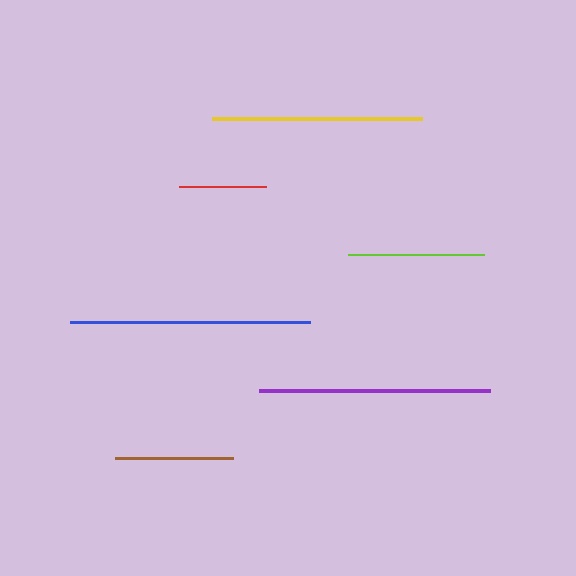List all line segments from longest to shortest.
From longest to shortest: blue, purple, yellow, lime, brown, red.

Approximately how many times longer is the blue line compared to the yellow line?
The blue line is approximately 1.1 times the length of the yellow line.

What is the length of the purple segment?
The purple segment is approximately 230 pixels long.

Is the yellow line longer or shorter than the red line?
The yellow line is longer than the red line.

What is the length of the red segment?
The red segment is approximately 87 pixels long.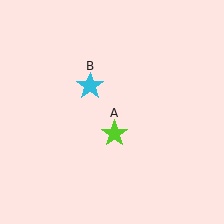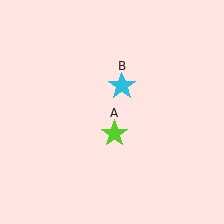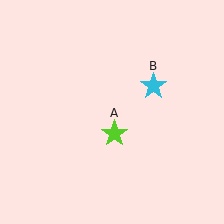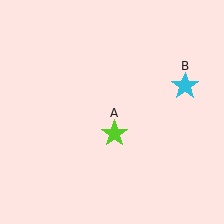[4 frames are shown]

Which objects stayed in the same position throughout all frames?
Lime star (object A) remained stationary.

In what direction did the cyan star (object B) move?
The cyan star (object B) moved right.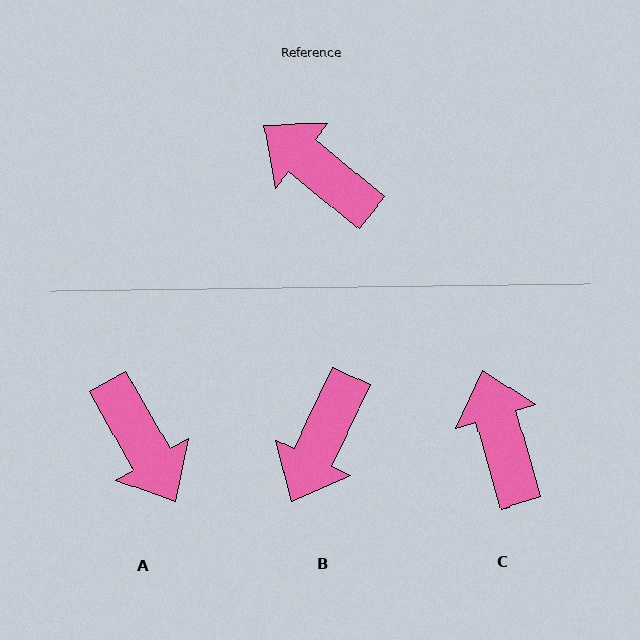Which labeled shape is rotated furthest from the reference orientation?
A, about 159 degrees away.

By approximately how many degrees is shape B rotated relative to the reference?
Approximately 104 degrees counter-clockwise.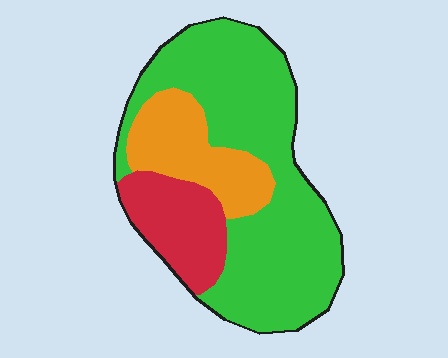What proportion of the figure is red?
Red covers roughly 20% of the figure.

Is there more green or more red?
Green.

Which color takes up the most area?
Green, at roughly 65%.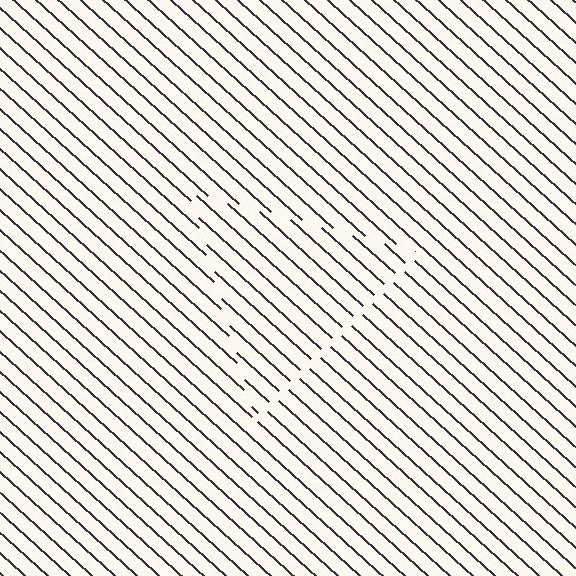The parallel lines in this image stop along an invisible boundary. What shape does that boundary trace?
An illusory triangle. The interior of the shape contains the same grating, shifted by half a period — the contour is defined by the phase discontinuity where line-ends from the inner and outer gratings abut.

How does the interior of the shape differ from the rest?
The interior of the shape contains the same grating, shifted by half a period — the contour is defined by the phase discontinuity where line-ends from the inner and outer gratings abut.